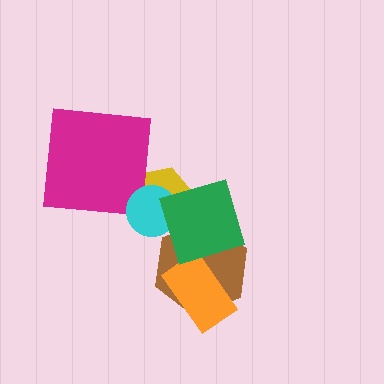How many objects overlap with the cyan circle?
2 objects overlap with the cyan circle.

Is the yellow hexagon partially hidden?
Yes, it is partially covered by another shape.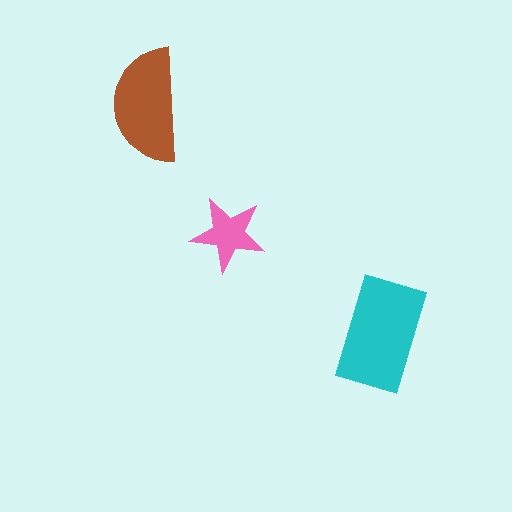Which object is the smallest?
The pink star.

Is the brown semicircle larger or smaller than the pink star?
Larger.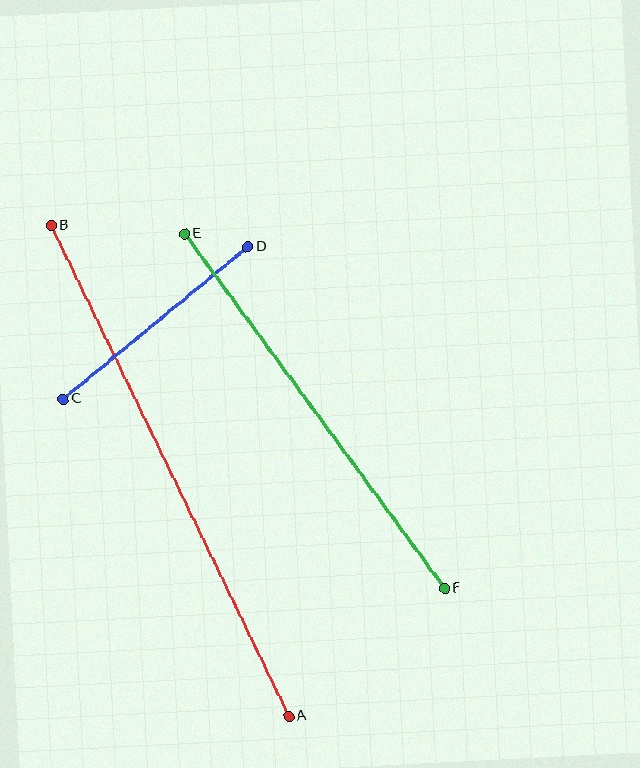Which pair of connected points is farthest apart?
Points A and B are farthest apart.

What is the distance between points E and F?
The distance is approximately 440 pixels.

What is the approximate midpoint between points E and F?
The midpoint is at approximately (315, 411) pixels.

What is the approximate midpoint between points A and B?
The midpoint is at approximately (170, 471) pixels.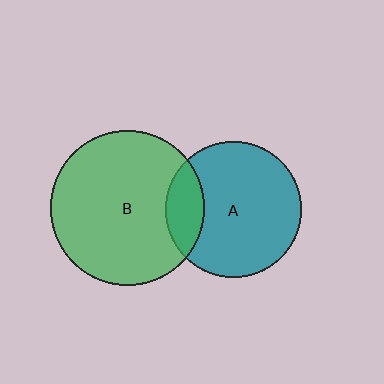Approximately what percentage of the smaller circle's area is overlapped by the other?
Approximately 20%.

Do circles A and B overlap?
Yes.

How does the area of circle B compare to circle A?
Approximately 1.3 times.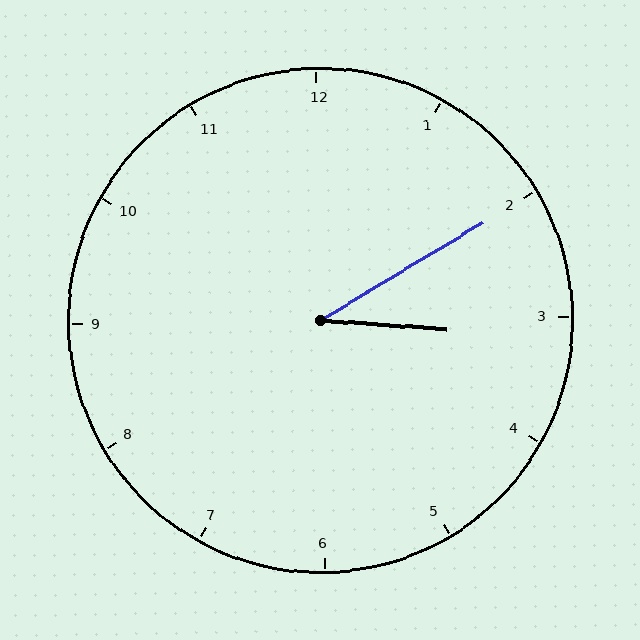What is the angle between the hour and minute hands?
Approximately 35 degrees.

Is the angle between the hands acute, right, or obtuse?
It is acute.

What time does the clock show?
3:10.